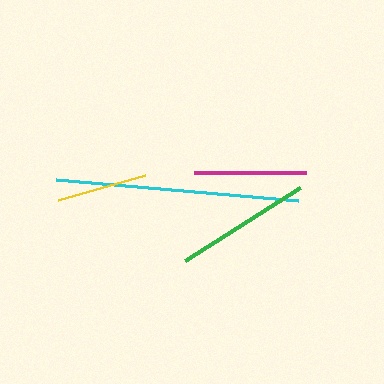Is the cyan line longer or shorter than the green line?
The cyan line is longer than the green line.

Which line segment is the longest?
The cyan line is the longest at approximately 243 pixels.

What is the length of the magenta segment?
The magenta segment is approximately 112 pixels long.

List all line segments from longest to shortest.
From longest to shortest: cyan, green, magenta, yellow.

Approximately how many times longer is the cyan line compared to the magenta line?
The cyan line is approximately 2.2 times the length of the magenta line.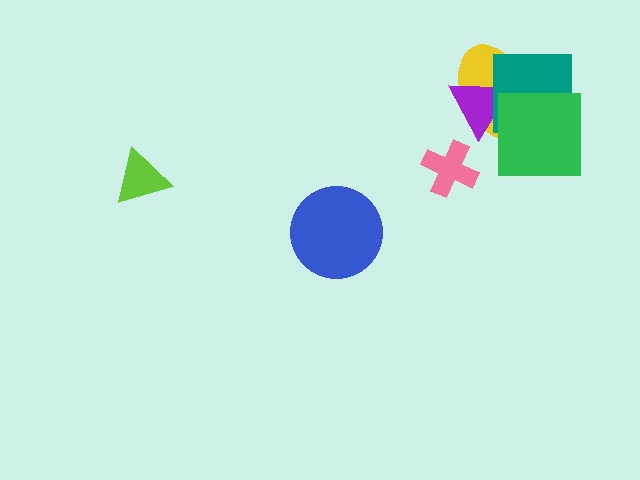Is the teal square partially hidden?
Yes, it is partially covered by another shape.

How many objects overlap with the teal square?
3 objects overlap with the teal square.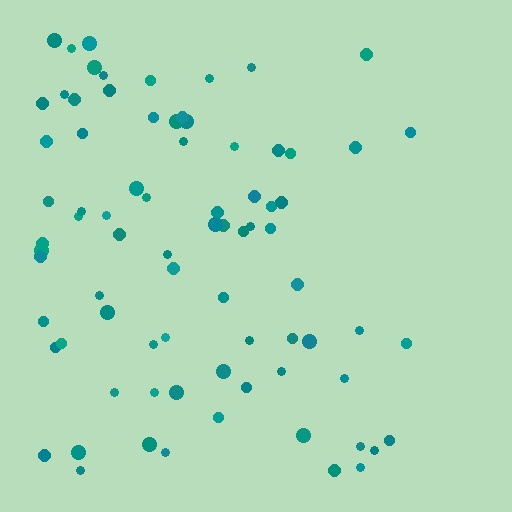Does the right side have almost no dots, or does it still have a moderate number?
Still a moderate number, just noticeably fewer than the left.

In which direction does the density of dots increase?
From right to left, with the left side densest.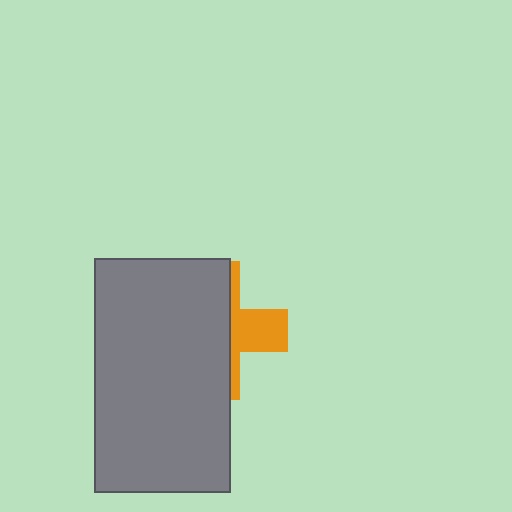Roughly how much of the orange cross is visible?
A small part of it is visible (roughly 32%).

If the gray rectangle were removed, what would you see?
You would see the complete orange cross.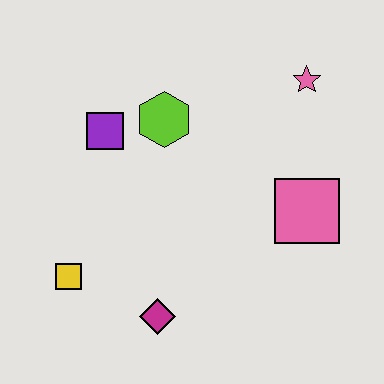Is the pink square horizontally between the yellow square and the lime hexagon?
No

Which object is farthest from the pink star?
The yellow square is farthest from the pink star.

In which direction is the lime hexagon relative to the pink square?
The lime hexagon is to the left of the pink square.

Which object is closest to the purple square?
The lime hexagon is closest to the purple square.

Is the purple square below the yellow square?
No